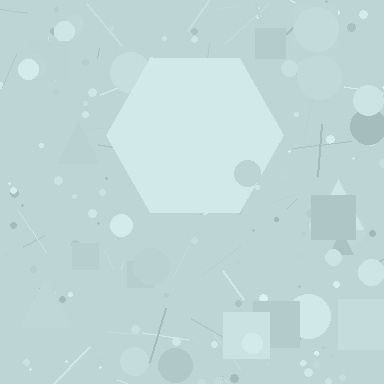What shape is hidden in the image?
A hexagon is hidden in the image.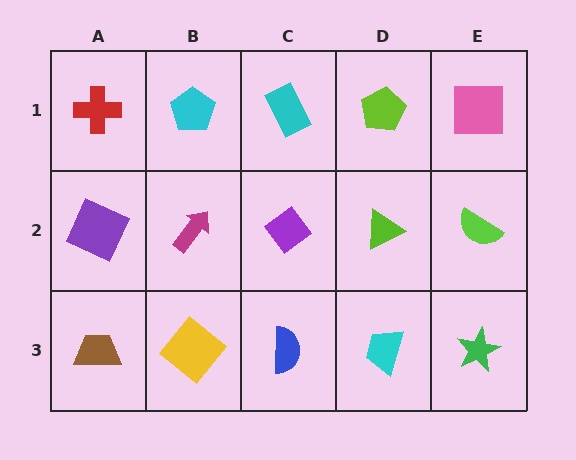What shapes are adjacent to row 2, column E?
A pink square (row 1, column E), a green star (row 3, column E), a lime triangle (row 2, column D).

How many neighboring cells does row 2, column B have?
4.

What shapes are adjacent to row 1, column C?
A purple diamond (row 2, column C), a cyan pentagon (row 1, column B), a lime pentagon (row 1, column D).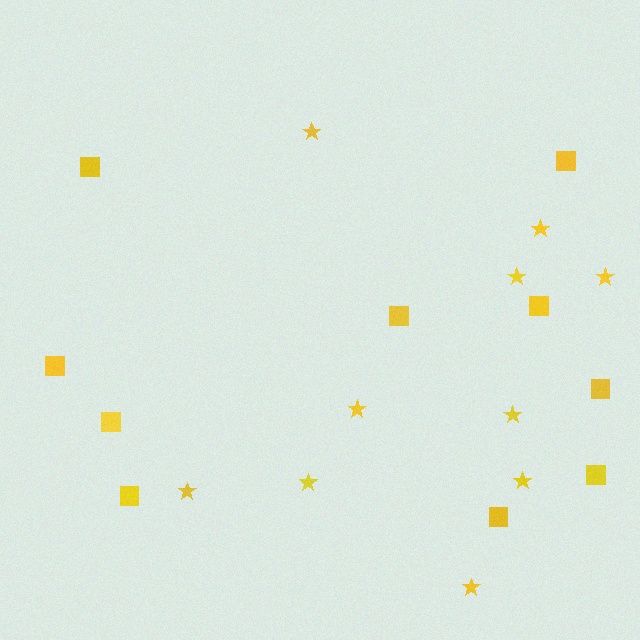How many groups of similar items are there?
There are 2 groups: one group of squares (10) and one group of stars (10).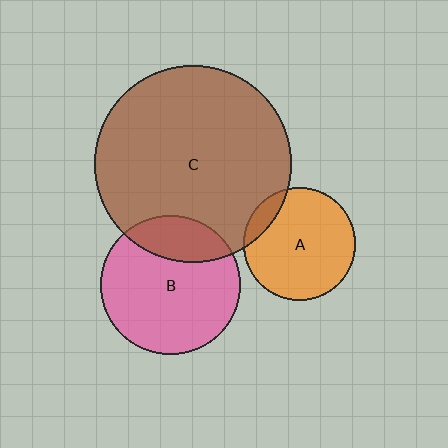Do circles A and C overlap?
Yes.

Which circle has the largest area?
Circle C (brown).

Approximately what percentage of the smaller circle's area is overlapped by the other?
Approximately 10%.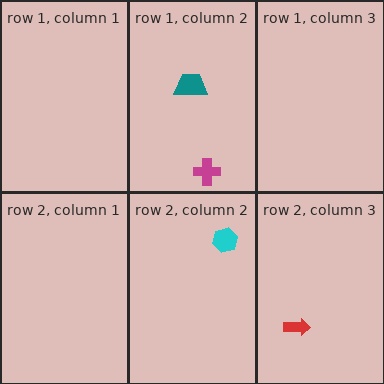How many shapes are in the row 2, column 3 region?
1.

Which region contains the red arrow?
The row 2, column 3 region.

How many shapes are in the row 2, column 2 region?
1.